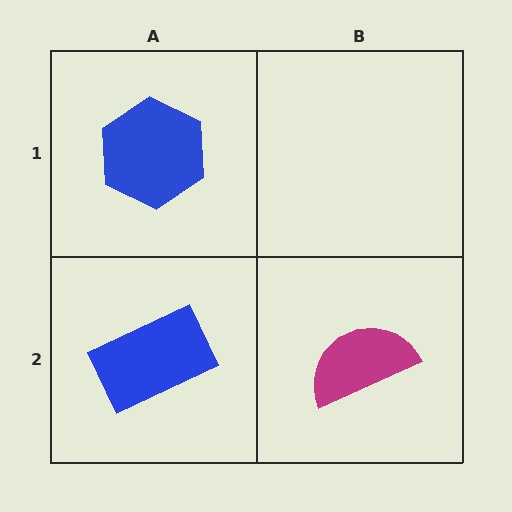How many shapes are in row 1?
1 shape.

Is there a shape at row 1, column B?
No, that cell is empty.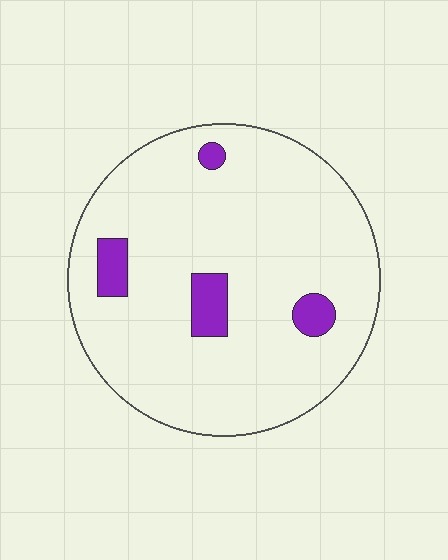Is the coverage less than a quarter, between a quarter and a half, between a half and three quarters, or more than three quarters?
Less than a quarter.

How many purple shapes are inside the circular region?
4.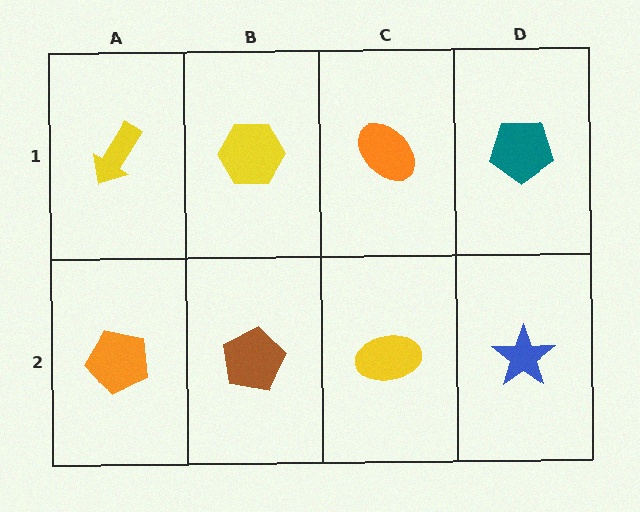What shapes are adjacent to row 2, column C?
An orange ellipse (row 1, column C), a brown pentagon (row 2, column B), a blue star (row 2, column D).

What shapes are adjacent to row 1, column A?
An orange pentagon (row 2, column A), a yellow hexagon (row 1, column B).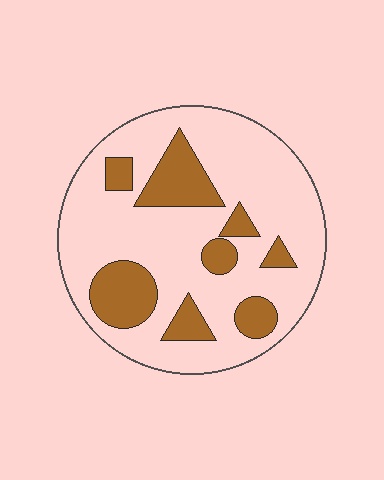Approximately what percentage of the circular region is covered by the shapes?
Approximately 25%.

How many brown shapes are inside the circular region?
8.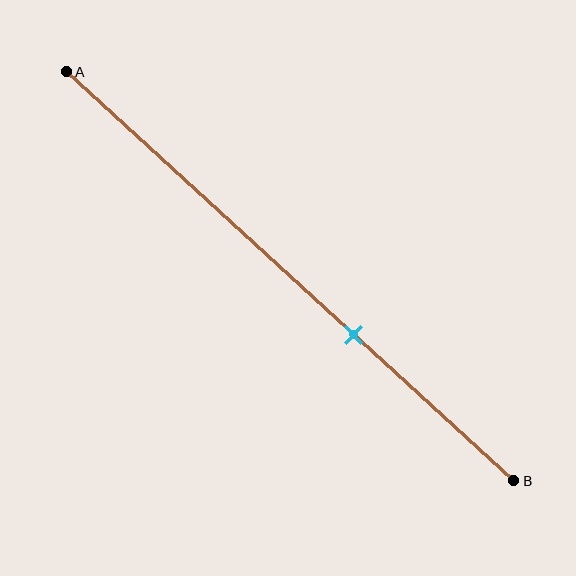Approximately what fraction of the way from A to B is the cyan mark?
The cyan mark is approximately 65% of the way from A to B.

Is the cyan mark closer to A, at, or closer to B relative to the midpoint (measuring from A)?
The cyan mark is closer to point B than the midpoint of segment AB.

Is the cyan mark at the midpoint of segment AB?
No, the mark is at about 65% from A, not at the 50% midpoint.